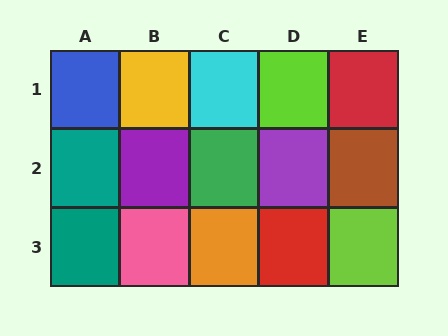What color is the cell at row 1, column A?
Blue.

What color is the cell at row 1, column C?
Cyan.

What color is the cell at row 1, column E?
Red.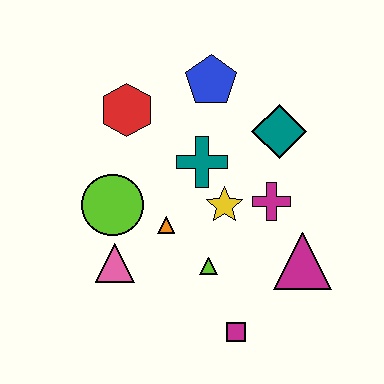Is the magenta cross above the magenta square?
Yes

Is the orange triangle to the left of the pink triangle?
No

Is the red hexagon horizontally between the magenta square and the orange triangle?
No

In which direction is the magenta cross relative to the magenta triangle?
The magenta cross is above the magenta triangle.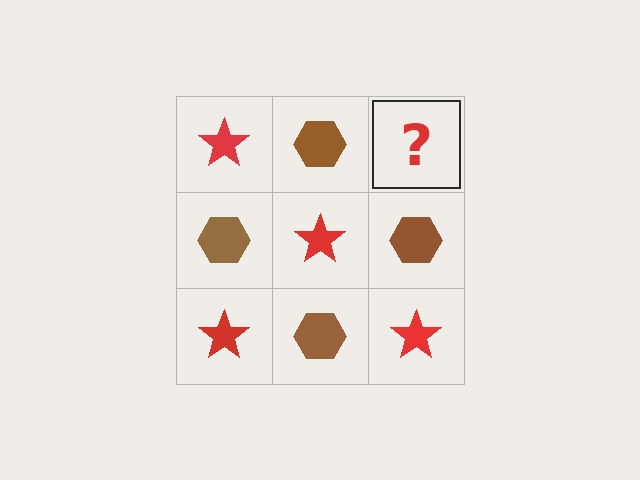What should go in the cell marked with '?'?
The missing cell should contain a red star.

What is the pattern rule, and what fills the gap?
The rule is that it alternates red star and brown hexagon in a checkerboard pattern. The gap should be filled with a red star.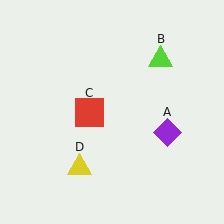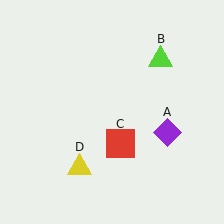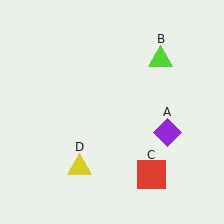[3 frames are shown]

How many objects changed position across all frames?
1 object changed position: red square (object C).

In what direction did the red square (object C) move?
The red square (object C) moved down and to the right.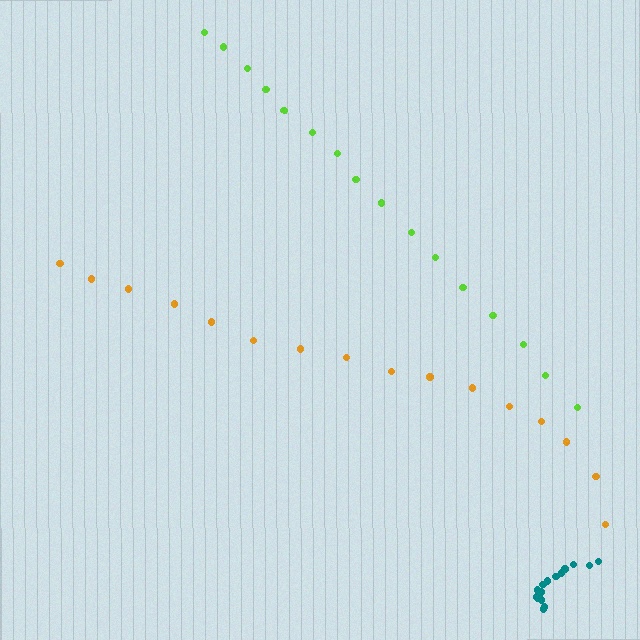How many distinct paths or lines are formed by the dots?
There are 3 distinct paths.